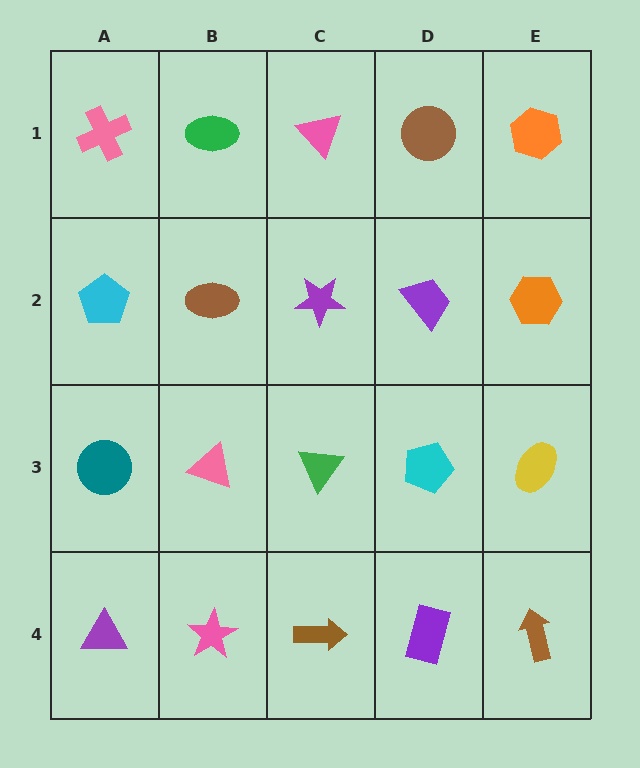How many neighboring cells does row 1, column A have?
2.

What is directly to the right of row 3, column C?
A cyan pentagon.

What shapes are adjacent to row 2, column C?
A pink triangle (row 1, column C), a green triangle (row 3, column C), a brown ellipse (row 2, column B), a purple trapezoid (row 2, column D).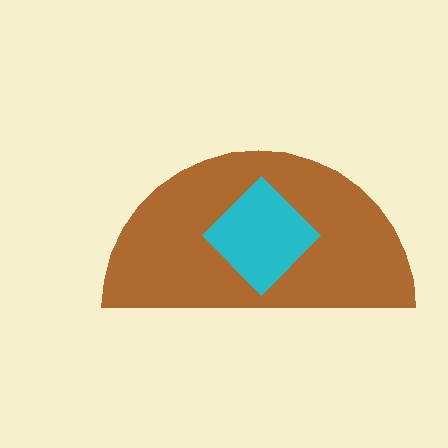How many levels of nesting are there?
2.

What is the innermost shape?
The cyan diamond.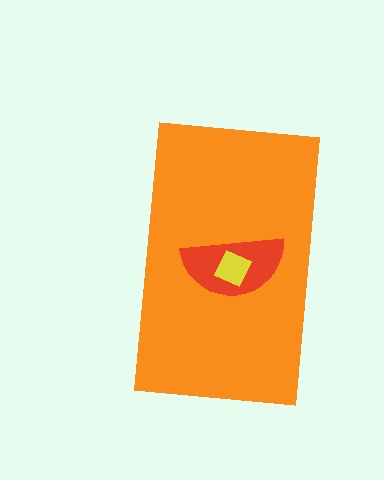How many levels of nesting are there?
3.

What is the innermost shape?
The yellow diamond.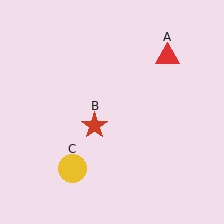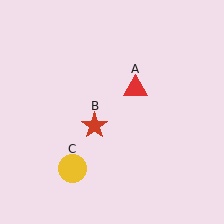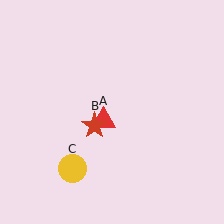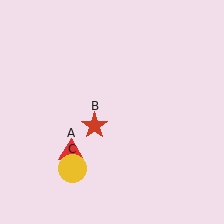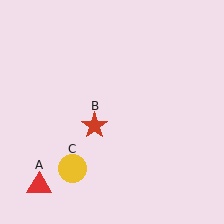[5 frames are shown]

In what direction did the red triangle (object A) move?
The red triangle (object A) moved down and to the left.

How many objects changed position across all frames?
1 object changed position: red triangle (object A).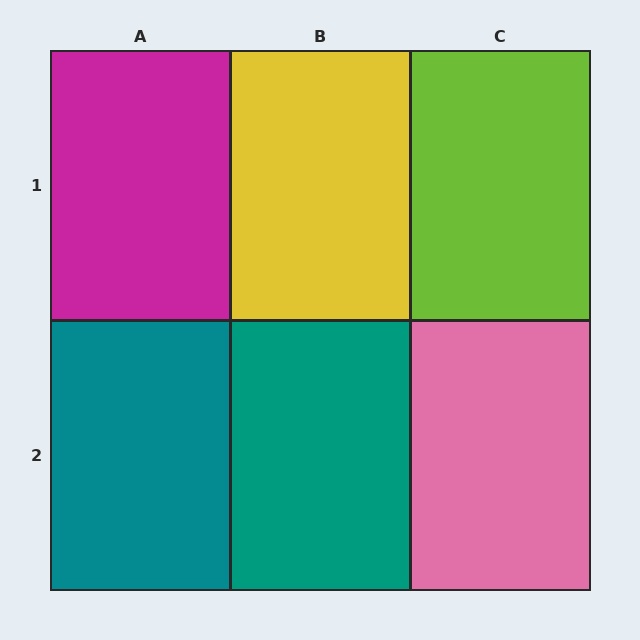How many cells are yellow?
1 cell is yellow.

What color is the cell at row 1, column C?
Lime.